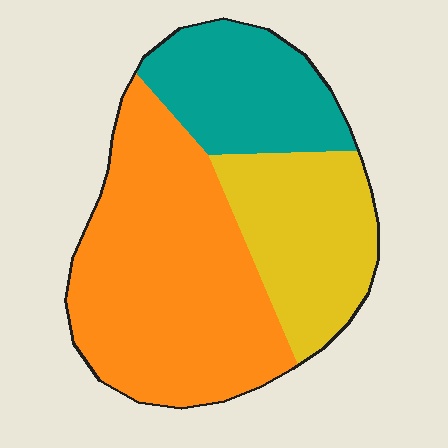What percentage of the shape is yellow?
Yellow covers about 25% of the shape.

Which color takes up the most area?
Orange, at roughly 50%.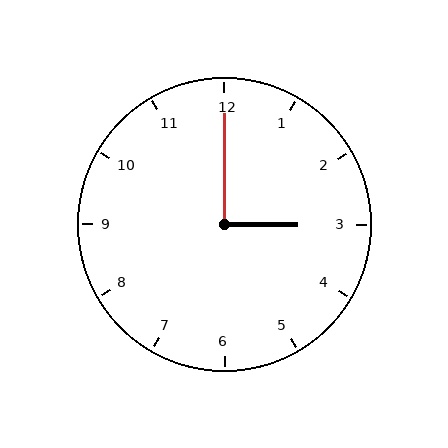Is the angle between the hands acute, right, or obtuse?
It is right.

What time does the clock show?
3:00.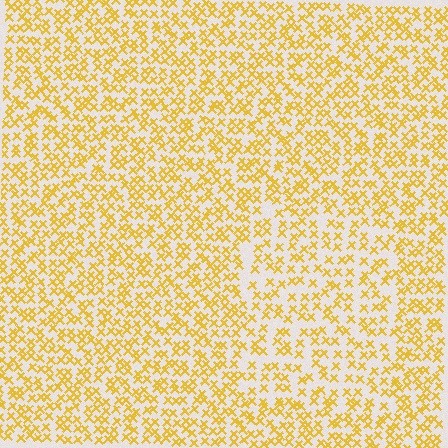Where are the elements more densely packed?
The elements are more densely packed outside the rectangle boundary.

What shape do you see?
I see a rectangle.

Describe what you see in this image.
The image contains small yellow elements arranged at two different densities. A rectangle-shaped region is visible where the elements are less densely packed than the surrounding area.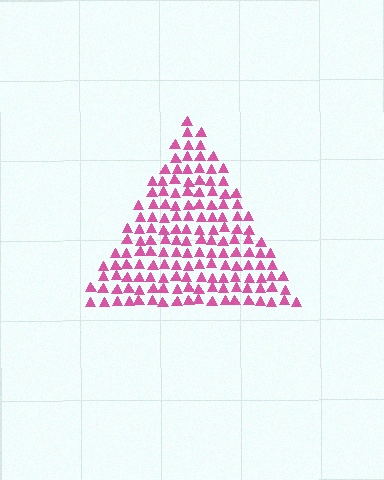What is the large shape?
The large shape is a triangle.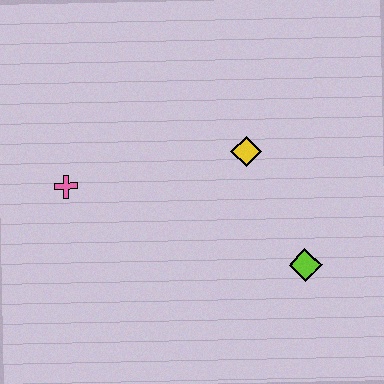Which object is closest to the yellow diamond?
The lime diamond is closest to the yellow diamond.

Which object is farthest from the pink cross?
The lime diamond is farthest from the pink cross.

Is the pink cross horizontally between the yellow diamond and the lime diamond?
No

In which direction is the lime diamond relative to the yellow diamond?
The lime diamond is below the yellow diamond.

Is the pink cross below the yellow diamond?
Yes